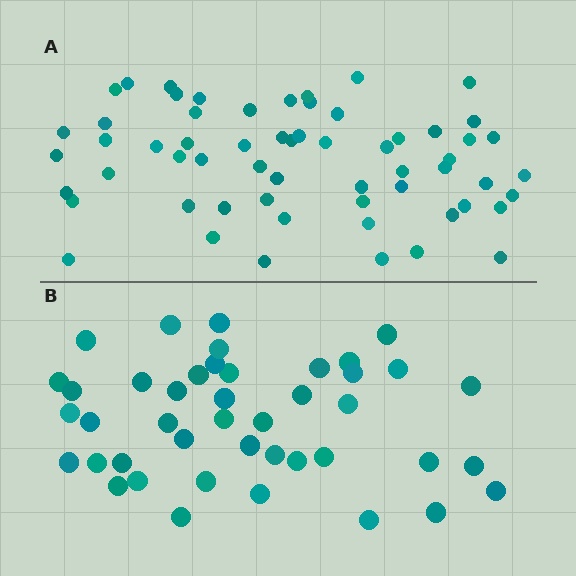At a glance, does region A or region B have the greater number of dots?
Region A (the top region) has more dots.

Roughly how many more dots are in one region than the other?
Region A has approximately 15 more dots than region B.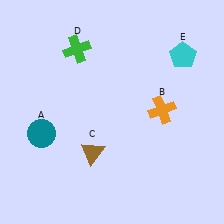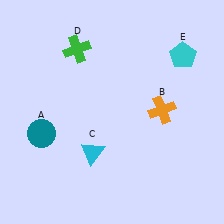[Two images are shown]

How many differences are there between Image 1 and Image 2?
There is 1 difference between the two images.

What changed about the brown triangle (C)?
In Image 1, C is brown. In Image 2, it changed to cyan.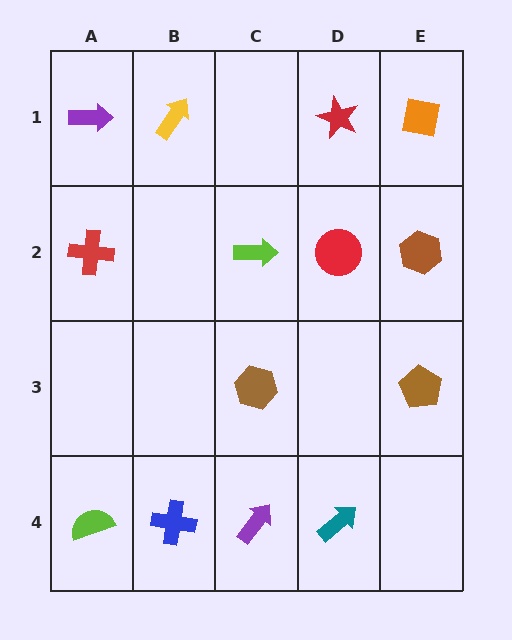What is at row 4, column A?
A lime semicircle.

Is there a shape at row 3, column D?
No, that cell is empty.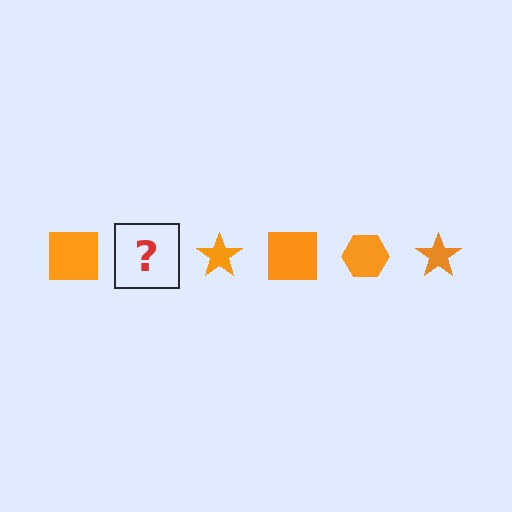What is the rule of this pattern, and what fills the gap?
The rule is that the pattern cycles through square, hexagon, star shapes in orange. The gap should be filled with an orange hexagon.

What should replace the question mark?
The question mark should be replaced with an orange hexagon.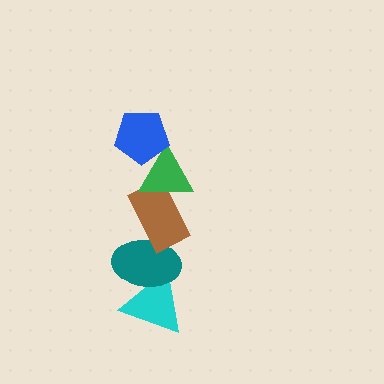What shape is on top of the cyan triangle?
The teal ellipse is on top of the cyan triangle.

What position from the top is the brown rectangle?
The brown rectangle is 3rd from the top.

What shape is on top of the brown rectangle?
The green triangle is on top of the brown rectangle.